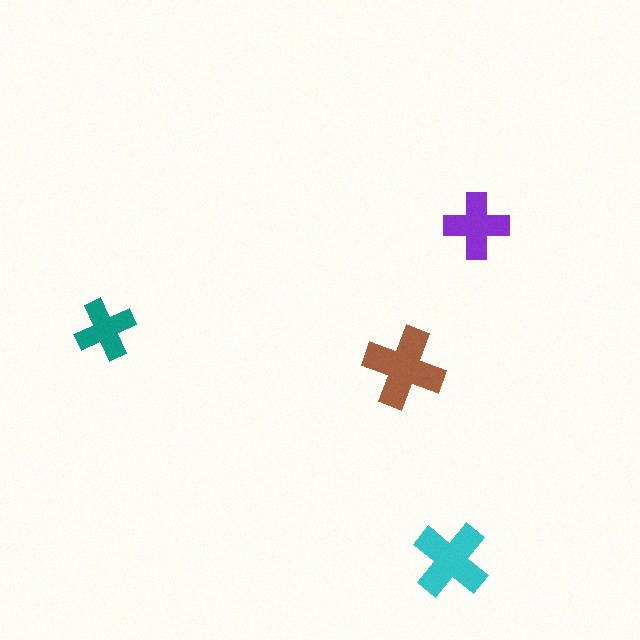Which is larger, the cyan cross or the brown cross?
The brown one.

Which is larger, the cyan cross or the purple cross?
The cyan one.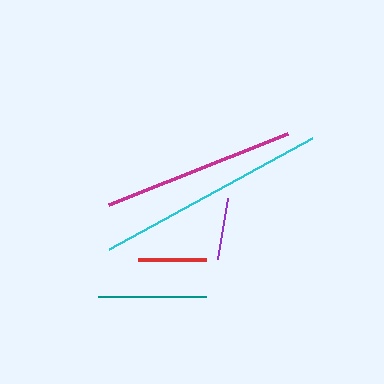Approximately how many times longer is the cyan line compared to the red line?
The cyan line is approximately 3.4 times the length of the red line.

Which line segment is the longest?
The cyan line is the longest at approximately 231 pixels.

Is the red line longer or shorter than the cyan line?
The cyan line is longer than the red line.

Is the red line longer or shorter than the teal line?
The teal line is longer than the red line.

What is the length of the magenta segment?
The magenta segment is approximately 193 pixels long.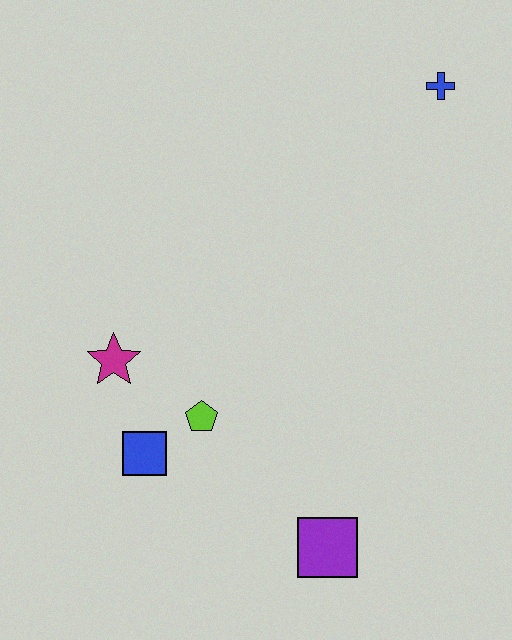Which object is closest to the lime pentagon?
The blue square is closest to the lime pentagon.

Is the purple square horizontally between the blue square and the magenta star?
No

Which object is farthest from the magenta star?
The blue cross is farthest from the magenta star.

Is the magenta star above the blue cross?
No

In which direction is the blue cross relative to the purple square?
The blue cross is above the purple square.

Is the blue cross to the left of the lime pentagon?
No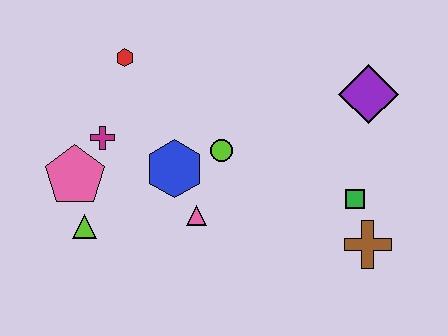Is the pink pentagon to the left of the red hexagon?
Yes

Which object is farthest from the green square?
The pink pentagon is farthest from the green square.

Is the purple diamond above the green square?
Yes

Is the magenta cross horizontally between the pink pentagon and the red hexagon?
Yes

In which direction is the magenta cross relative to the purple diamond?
The magenta cross is to the left of the purple diamond.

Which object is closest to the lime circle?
The blue hexagon is closest to the lime circle.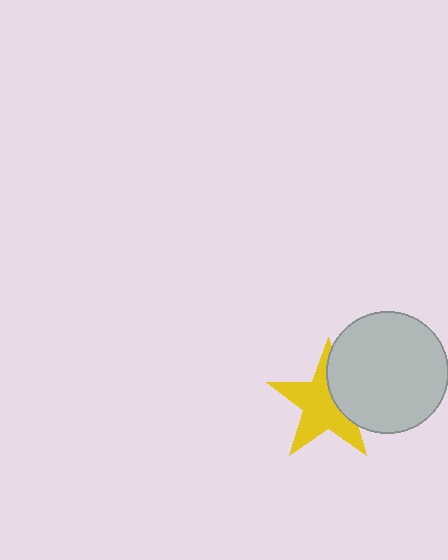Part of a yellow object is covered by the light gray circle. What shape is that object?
It is a star.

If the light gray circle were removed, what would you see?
You would see the complete yellow star.